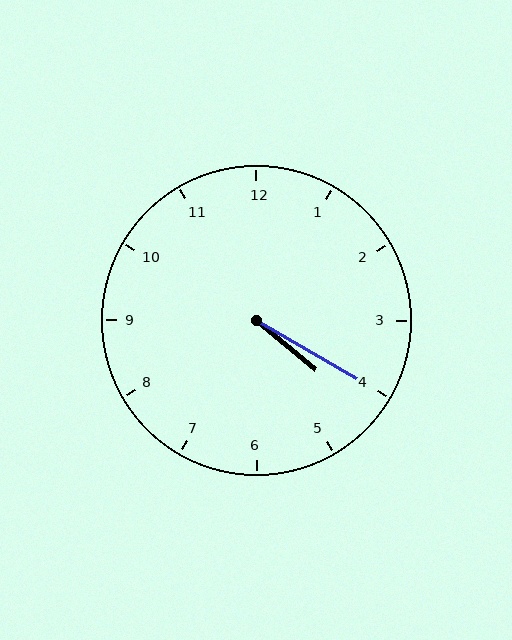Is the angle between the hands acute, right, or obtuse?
It is acute.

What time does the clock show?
4:20.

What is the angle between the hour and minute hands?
Approximately 10 degrees.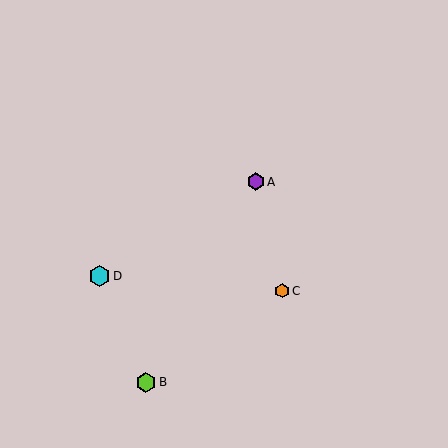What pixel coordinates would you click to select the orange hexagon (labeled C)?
Click at (282, 291) to select the orange hexagon C.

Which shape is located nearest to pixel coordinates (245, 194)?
The purple hexagon (labeled A) at (256, 182) is nearest to that location.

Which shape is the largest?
The cyan hexagon (labeled D) is the largest.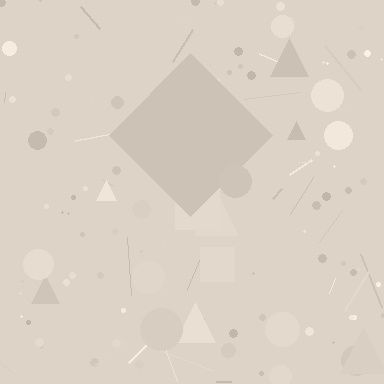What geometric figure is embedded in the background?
A diamond is embedded in the background.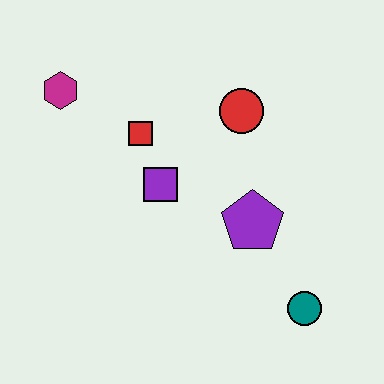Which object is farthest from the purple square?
The teal circle is farthest from the purple square.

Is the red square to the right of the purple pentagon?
No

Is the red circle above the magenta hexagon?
No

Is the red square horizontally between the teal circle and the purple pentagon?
No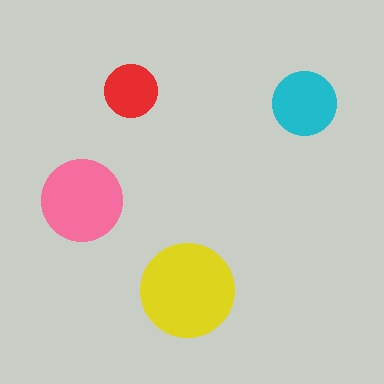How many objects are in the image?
There are 4 objects in the image.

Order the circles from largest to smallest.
the yellow one, the pink one, the cyan one, the red one.